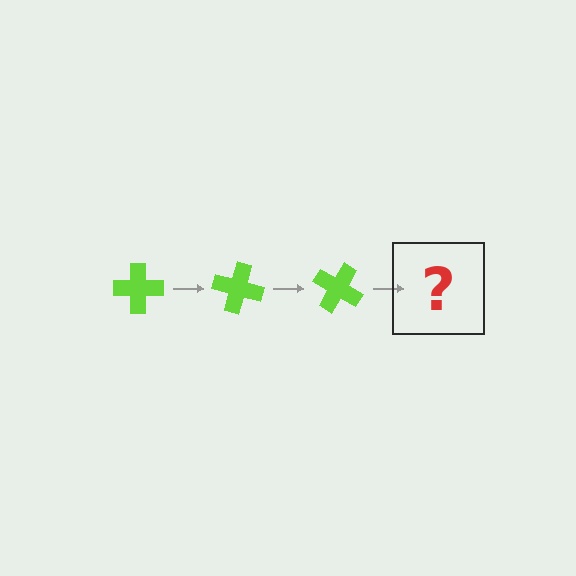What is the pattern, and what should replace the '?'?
The pattern is that the cross rotates 15 degrees each step. The '?' should be a lime cross rotated 45 degrees.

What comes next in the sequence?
The next element should be a lime cross rotated 45 degrees.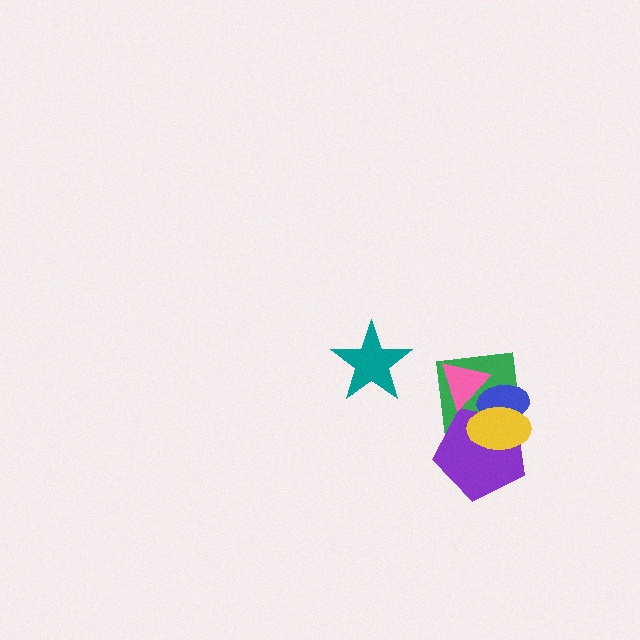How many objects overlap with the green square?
4 objects overlap with the green square.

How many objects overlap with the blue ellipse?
4 objects overlap with the blue ellipse.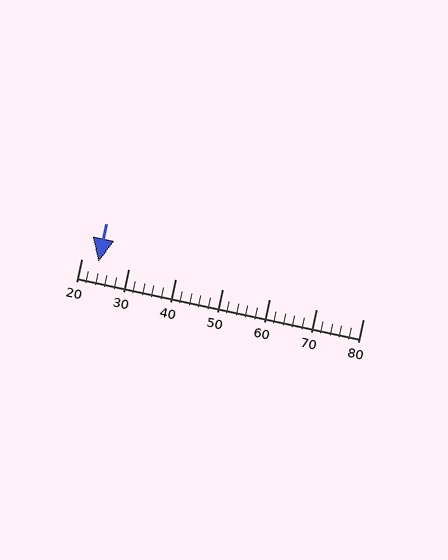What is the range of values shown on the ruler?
The ruler shows values from 20 to 80.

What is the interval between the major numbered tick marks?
The major tick marks are spaced 10 units apart.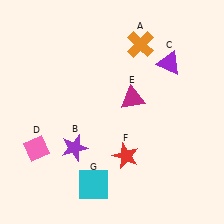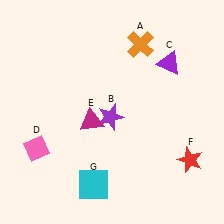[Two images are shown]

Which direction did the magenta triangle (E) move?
The magenta triangle (E) moved left.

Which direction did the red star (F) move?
The red star (F) moved right.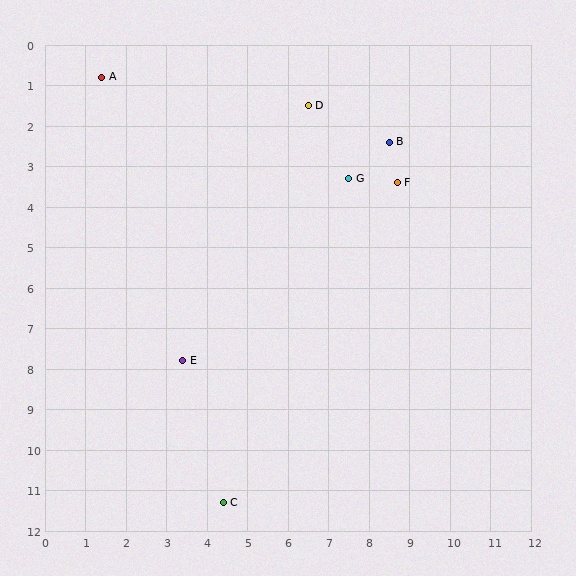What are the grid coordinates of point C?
Point C is at approximately (4.4, 11.3).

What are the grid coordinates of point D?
Point D is at approximately (6.5, 1.5).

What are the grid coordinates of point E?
Point E is at approximately (3.4, 7.8).